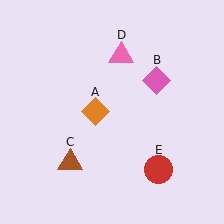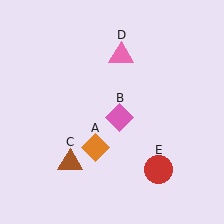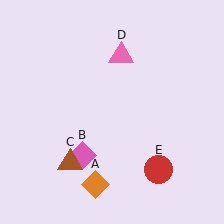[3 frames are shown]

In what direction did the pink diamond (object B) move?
The pink diamond (object B) moved down and to the left.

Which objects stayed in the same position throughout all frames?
Brown triangle (object C) and pink triangle (object D) and red circle (object E) remained stationary.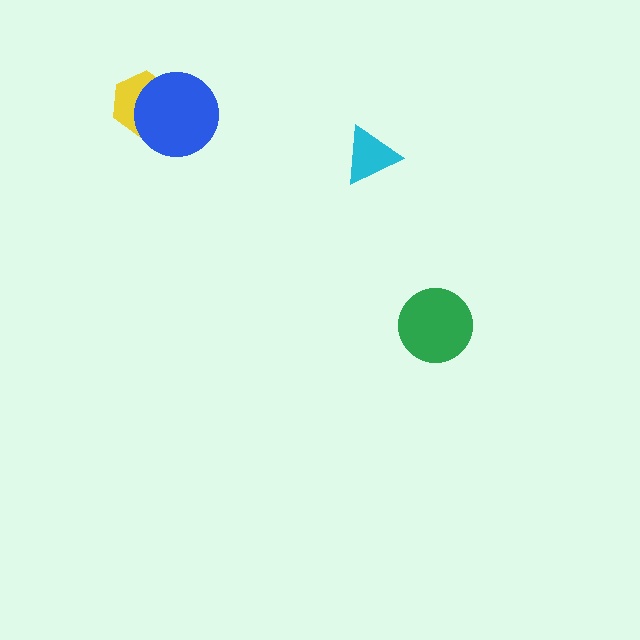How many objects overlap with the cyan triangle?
0 objects overlap with the cyan triangle.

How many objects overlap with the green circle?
0 objects overlap with the green circle.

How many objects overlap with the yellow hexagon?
1 object overlaps with the yellow hexagon.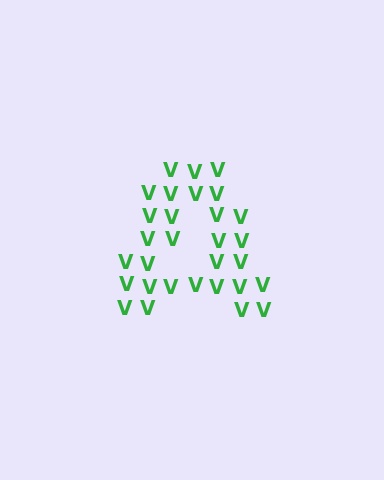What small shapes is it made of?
It is made of small letter V's.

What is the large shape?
The large shape is the letter A.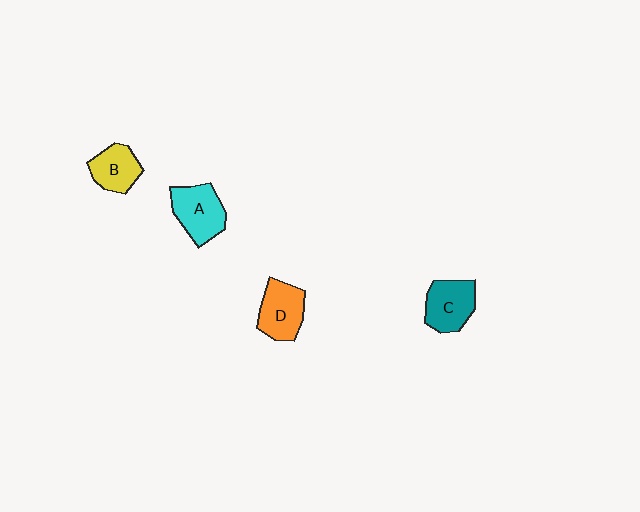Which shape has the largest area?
Shape A (cyan).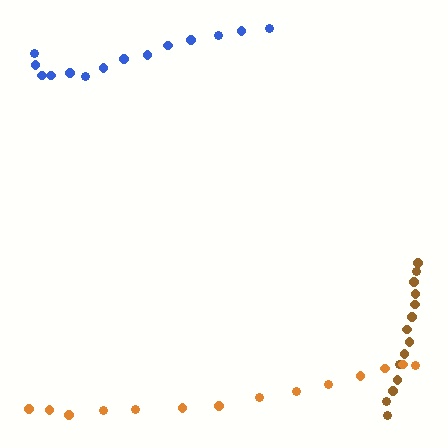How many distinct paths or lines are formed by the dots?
There are 3 distinct paths.